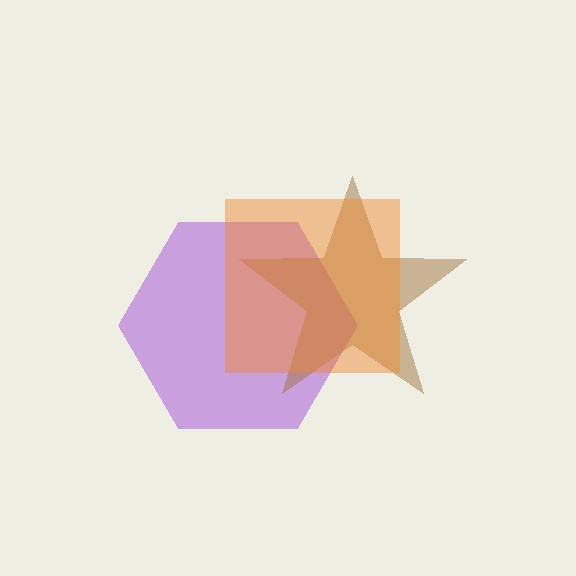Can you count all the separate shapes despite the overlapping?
Yes, there are 3 separate shapes.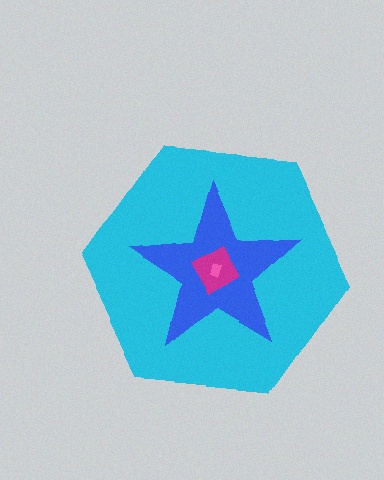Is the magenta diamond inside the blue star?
Yes.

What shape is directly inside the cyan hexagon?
The blue star.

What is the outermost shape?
The cyan hexagon.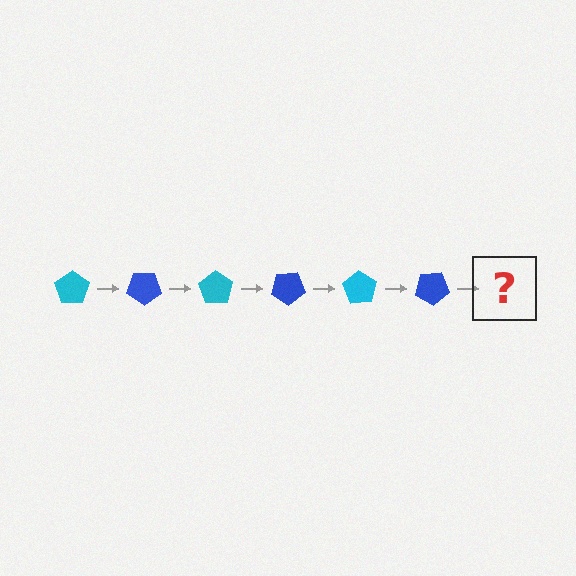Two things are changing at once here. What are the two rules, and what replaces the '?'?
The two rules are that it rotates 35 degrees each step and the color cycles through cyan and blue. The '?' should be a cyan pentagon, rotated 210 degrees from the start.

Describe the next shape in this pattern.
It should be a cyan pentagon, rotated 210 degrees from the start.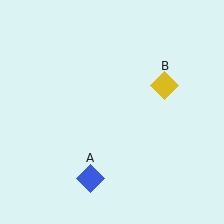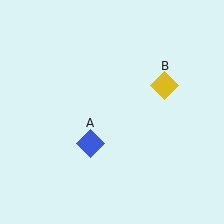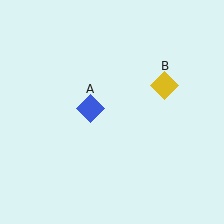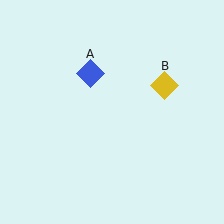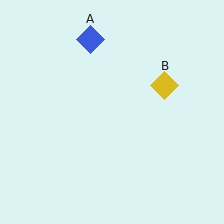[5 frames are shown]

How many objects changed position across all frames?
1 object changed position: blue diamond (object A).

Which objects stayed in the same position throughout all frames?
Yellow diamond (object B) remained stationary.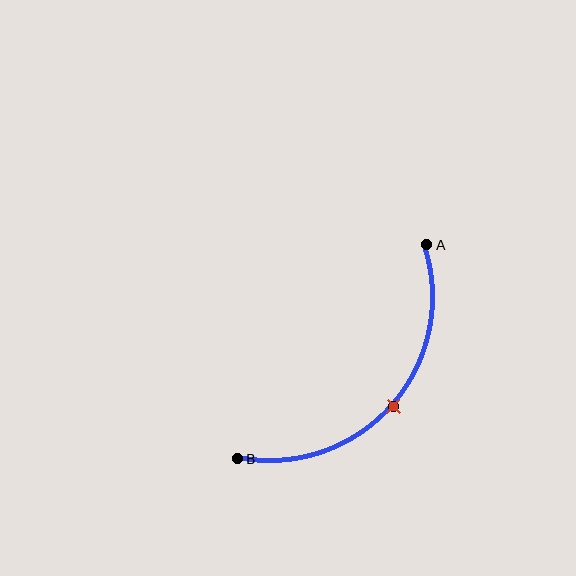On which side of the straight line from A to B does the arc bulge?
The arc bulges below and to the right of the straight line connecting A and B.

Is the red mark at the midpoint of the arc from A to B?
Yes. The red mark lies on the arc at equal arc-length from both A and B — it is the arc midpoint.